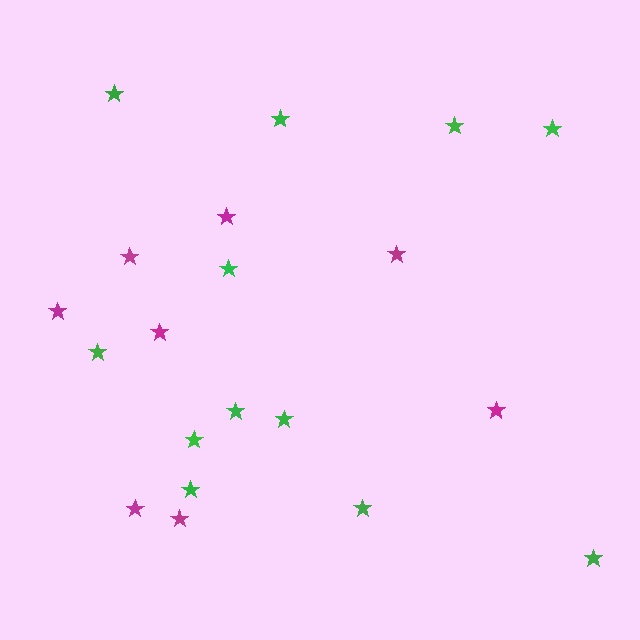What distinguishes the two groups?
There are 2 groups: one group of magenta stars (8) and one group of green stars (12).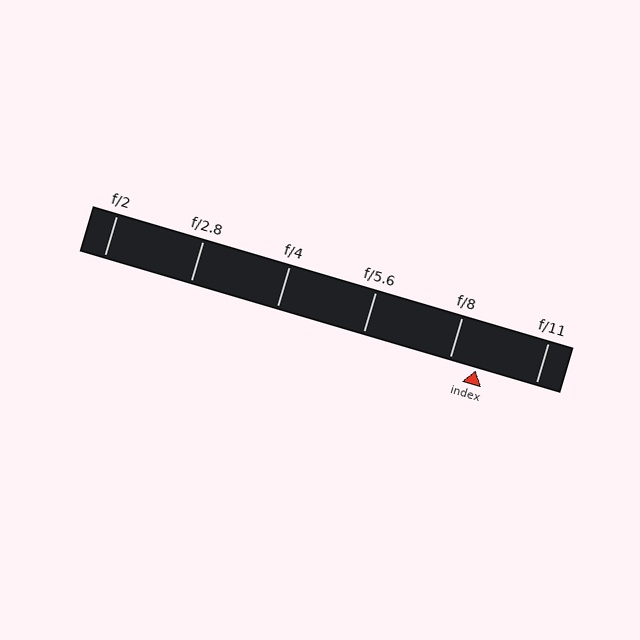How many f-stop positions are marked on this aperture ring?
There are 6 f-stop positions marked.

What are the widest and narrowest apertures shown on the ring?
The widest aperture shown is f/2 and the narrowest is f/11.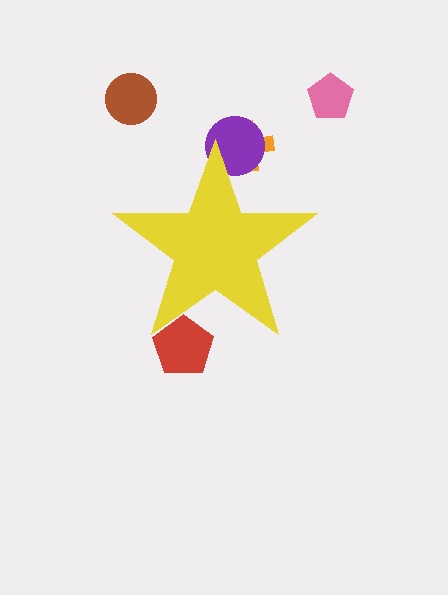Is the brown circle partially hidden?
No, the brown circle is fully visible.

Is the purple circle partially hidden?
Yes, the purple circle is partially hidden behind the yellow star.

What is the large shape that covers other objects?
A yellow star.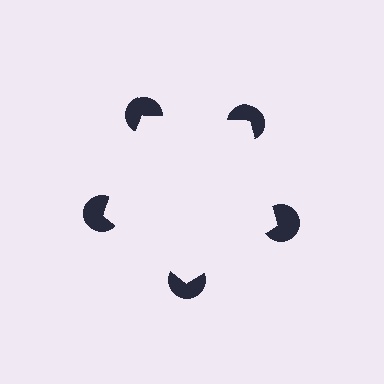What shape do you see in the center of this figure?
An illusory pentagon — its edges are inferred from the aligned wedge cuts in the pac-man discs, not physically drawn.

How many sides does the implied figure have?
5 sides.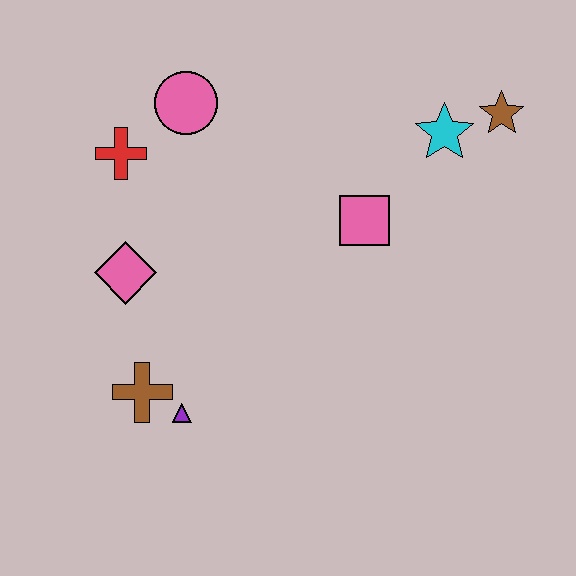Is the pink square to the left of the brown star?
Yes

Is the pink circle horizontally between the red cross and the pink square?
Yes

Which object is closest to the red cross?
The pink circle is closest to the red cross.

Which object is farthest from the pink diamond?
The brown star is farthest from the pink diamond.